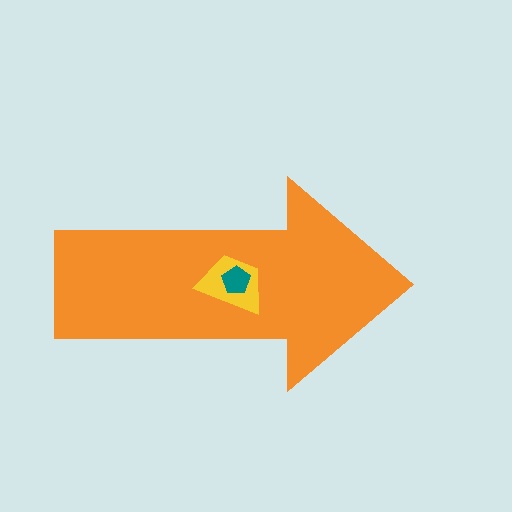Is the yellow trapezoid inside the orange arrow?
Yes.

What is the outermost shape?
The orange arrow.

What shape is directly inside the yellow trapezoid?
The teal pentagon.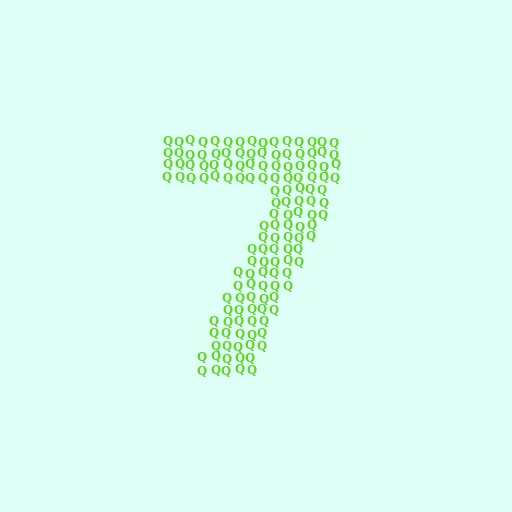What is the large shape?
The large shape is the digit 7.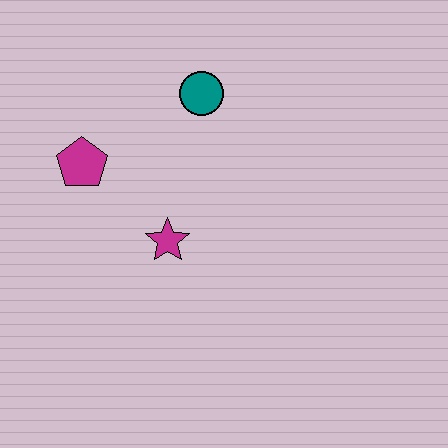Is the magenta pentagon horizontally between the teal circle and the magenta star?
No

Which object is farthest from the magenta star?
The teal circle is farthest from the magenta star.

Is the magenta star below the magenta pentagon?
Yes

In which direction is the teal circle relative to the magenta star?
The teal circle is above the magenta star.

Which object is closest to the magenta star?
The magenta pentagon is closest to the magenta star.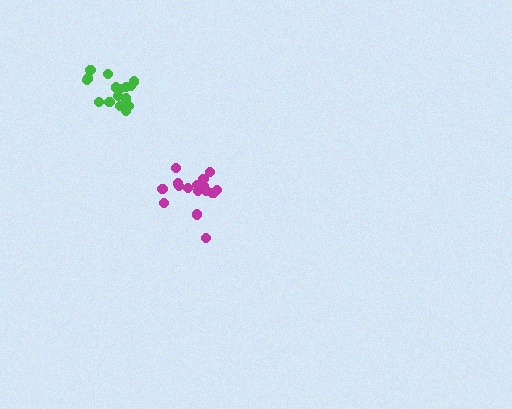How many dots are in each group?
Group 1: 16 dots, Group 2: 17 dots (33 total).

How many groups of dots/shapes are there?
There are 2 groups.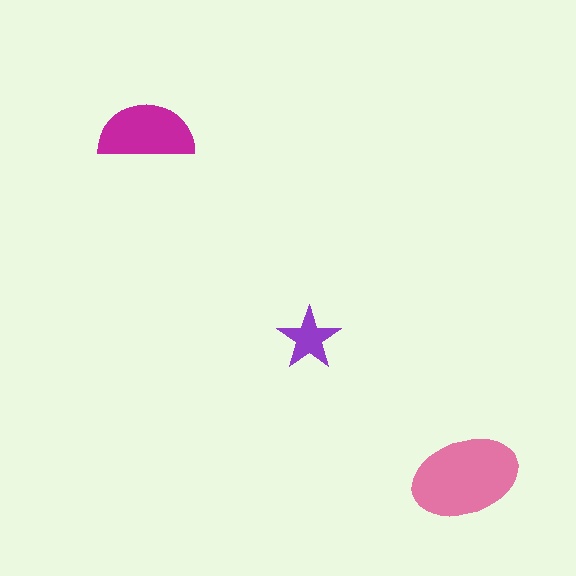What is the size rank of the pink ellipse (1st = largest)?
1st.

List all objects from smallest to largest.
The purple star, the magenta semicircle, the pink ellipse.